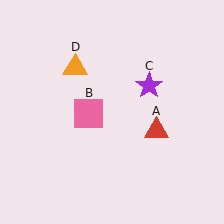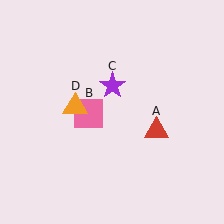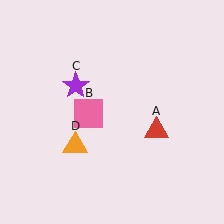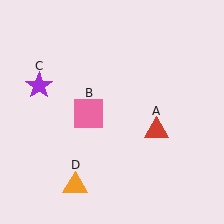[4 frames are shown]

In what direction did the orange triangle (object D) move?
The orange triangle (object D) moved down.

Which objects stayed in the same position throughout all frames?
Red triangle (object A) and pink square (object B) remained stationary.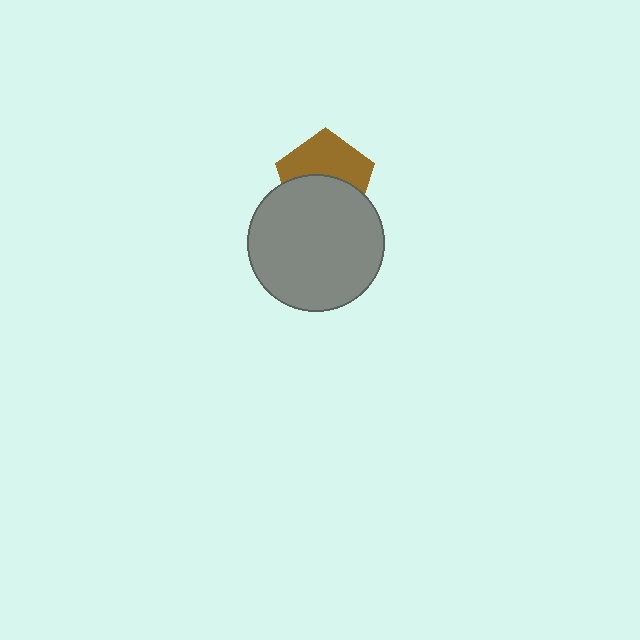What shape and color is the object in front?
The object in front is a gray circle.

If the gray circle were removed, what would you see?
You would see the complete brown pentagon.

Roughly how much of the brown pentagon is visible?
About half of it is visible (roughly 50%).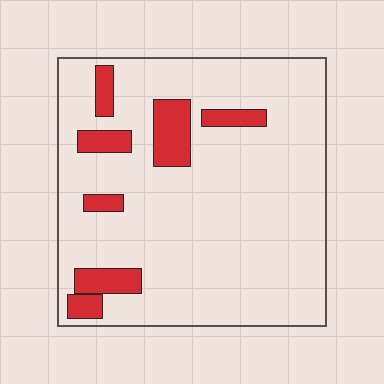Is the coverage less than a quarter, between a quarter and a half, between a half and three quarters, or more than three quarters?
Less than a quarter.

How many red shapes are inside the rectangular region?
7.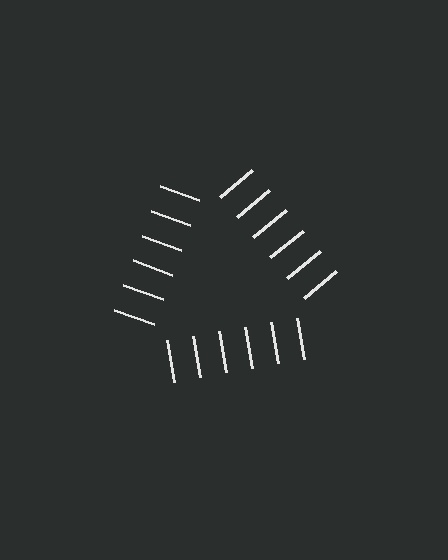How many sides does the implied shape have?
3 sides — the line-ends trace a triangle.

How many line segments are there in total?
18 — 6 along each of the 3 edges.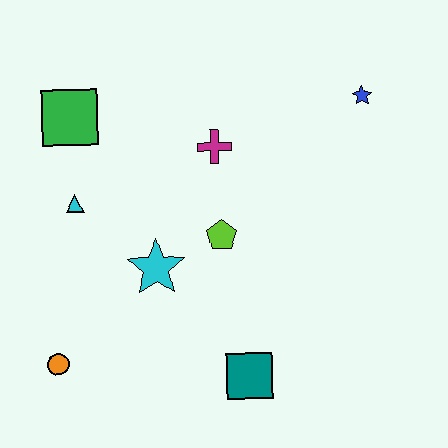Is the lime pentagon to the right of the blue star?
No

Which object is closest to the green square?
The cyan triangle is closest to the green square.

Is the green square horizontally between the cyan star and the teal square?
No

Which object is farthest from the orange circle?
The blue star is farthest from the orange circle.